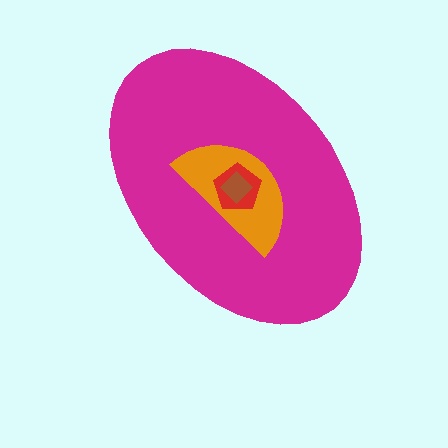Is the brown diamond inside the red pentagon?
Yes.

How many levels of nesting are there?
4.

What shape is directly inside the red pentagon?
The brown diamond.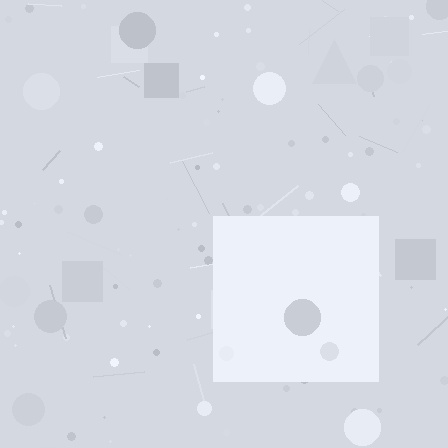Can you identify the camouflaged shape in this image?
The camouflaged shape is a square.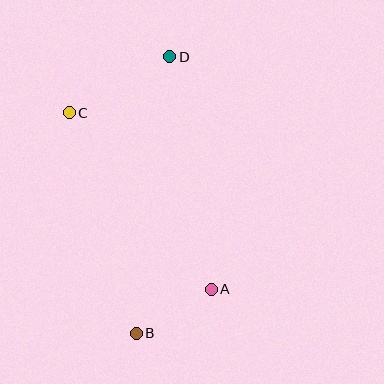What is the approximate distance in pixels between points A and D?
The distance between A and D is approximately 236 pixels.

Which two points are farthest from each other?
Points B and D are farthest from each other.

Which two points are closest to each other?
Points A and B are closest to each other.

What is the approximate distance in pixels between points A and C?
The distance between A and C is approximately 227 pixels.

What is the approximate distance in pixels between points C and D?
The distance between C and D is approximately 115 pixels.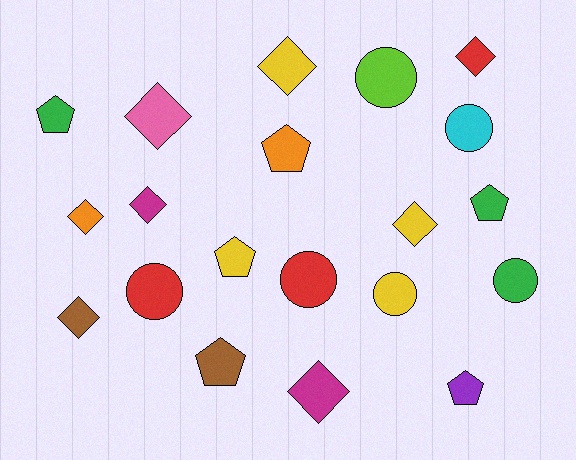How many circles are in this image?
There are 6 circles.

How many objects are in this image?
There are 20 objects.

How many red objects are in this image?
There are 3 red objects.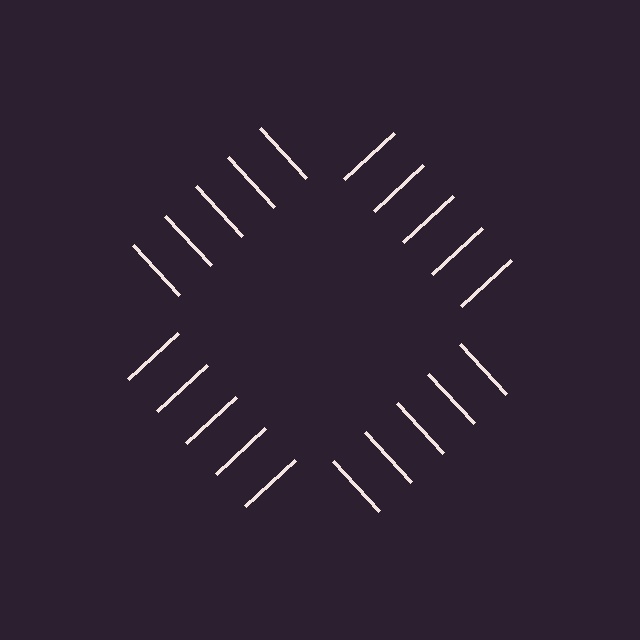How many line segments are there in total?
20 — 5 along each of the 4 edges.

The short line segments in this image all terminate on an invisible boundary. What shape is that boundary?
An illusory square — the line segments terminate on its edges but no continuous stroke is drawn.